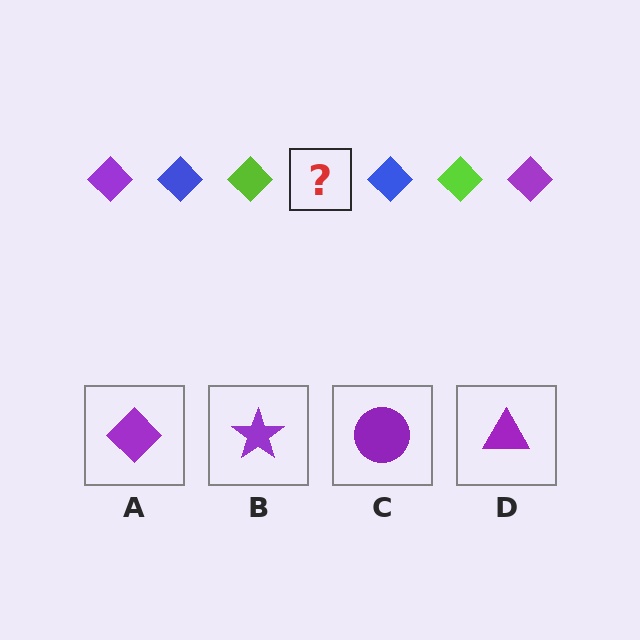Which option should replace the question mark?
Option A.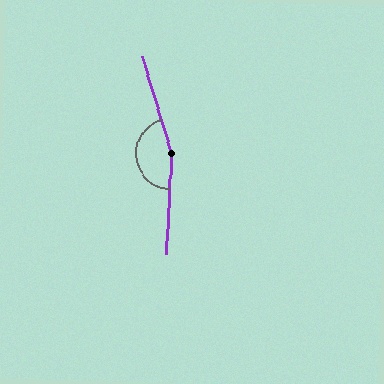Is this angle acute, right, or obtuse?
It is obtuse.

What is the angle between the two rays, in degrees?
Approximately 160 degrees.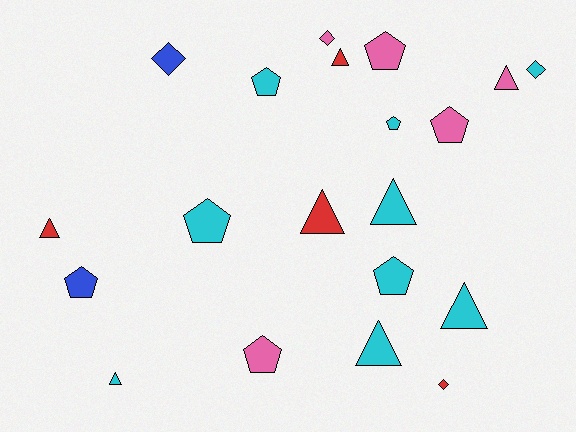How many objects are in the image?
There are 20 objects.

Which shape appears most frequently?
Triangle, with 8 objects.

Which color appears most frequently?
Cyan, with 9 objects.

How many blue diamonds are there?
There is 1 blue diamond.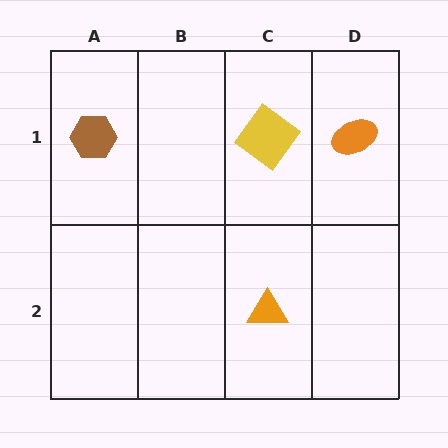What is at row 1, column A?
A brown hexagon.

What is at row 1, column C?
A yellow diamond.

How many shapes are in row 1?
3 shapes.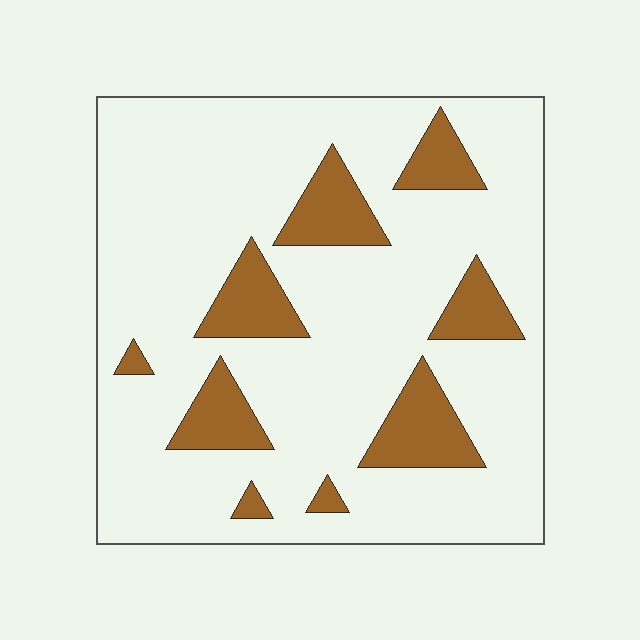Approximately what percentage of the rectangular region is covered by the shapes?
Approximately 20%.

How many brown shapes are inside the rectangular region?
9.